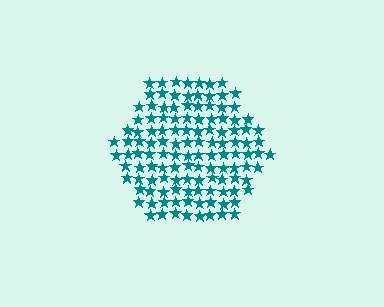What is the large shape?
The large shape is a hexagon.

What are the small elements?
The small elements are stars.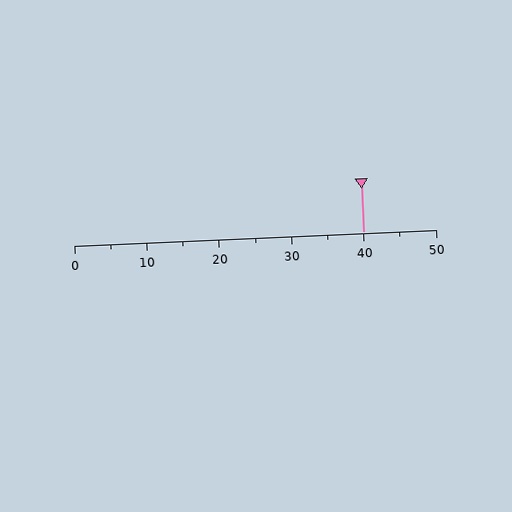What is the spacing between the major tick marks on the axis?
The major ticks are spaced 10 apart.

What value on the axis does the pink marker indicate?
The marker indicates approximately 40.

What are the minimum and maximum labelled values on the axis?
The axis runs from 0 to 50.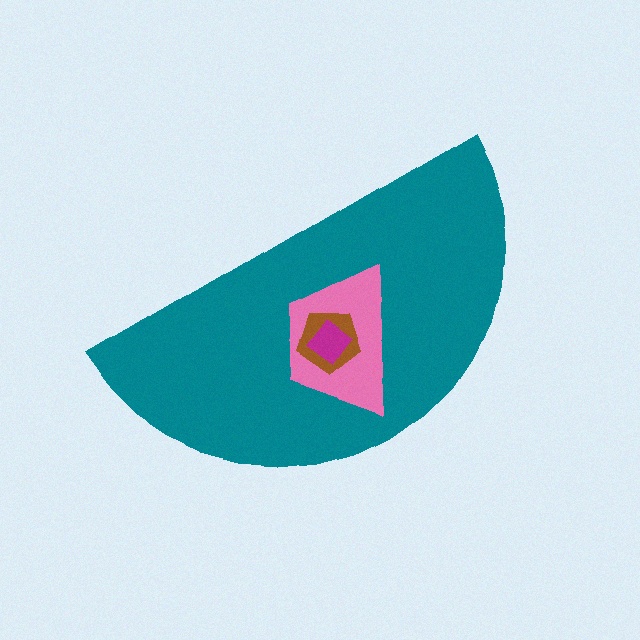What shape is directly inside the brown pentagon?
The magenta diamond.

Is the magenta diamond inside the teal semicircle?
Yes.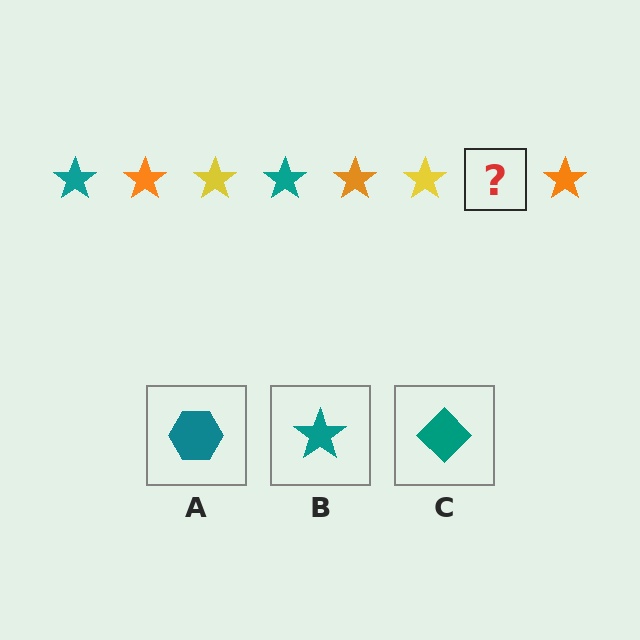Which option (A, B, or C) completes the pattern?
B.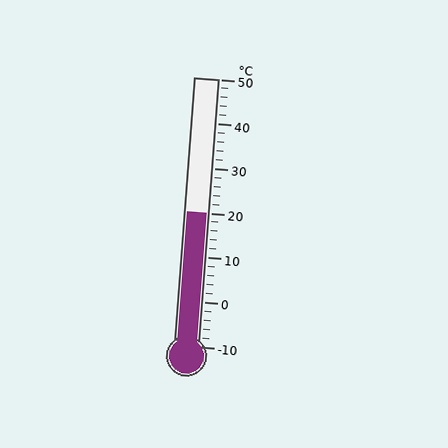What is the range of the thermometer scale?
The thermometer scale ranges from -10°C to 50°C.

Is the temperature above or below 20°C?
The temperature is at 20°C.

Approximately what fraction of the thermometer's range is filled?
The thermometer is filled to approximately 50% of its range.